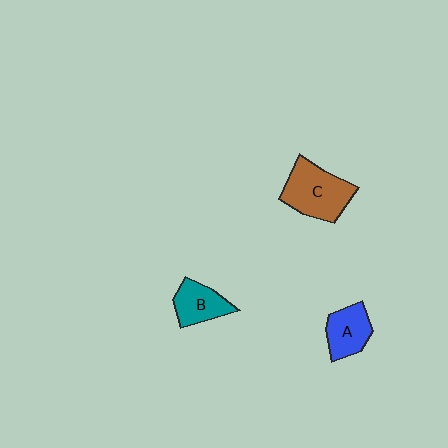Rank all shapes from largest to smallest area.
From largest to smallest: C (brown), A (blue), B (teal).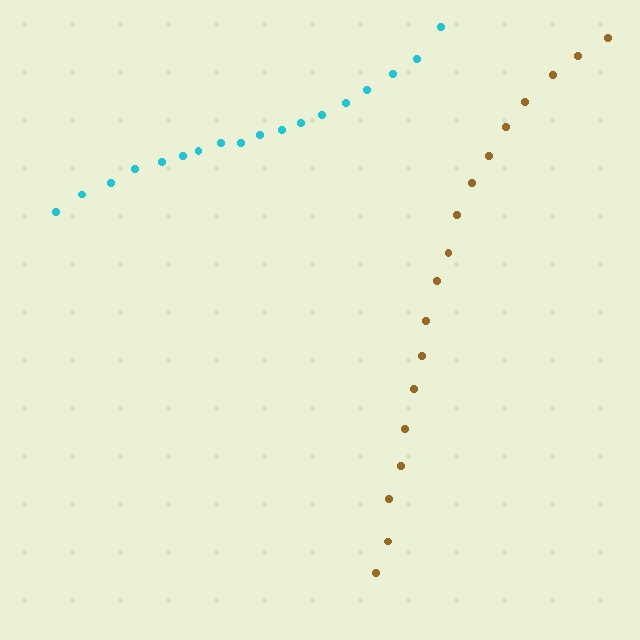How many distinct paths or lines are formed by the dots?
There are 2 distinct paths.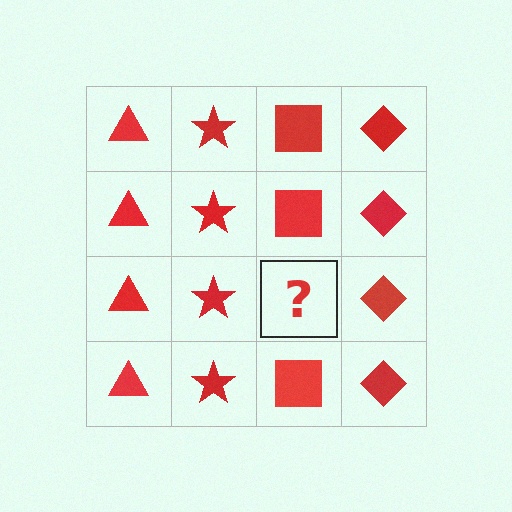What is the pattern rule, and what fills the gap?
The rule is that each column has a consistent shape. The gap should be filled with a red square.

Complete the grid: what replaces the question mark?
The question mark should be replaced with a red square.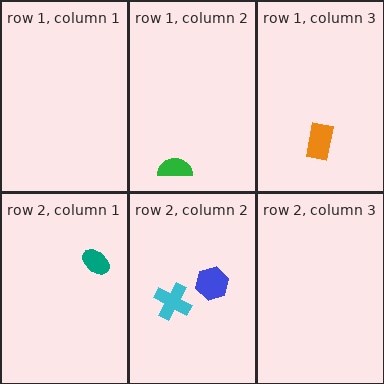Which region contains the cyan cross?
The row 2, column 2 region.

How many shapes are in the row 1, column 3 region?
1.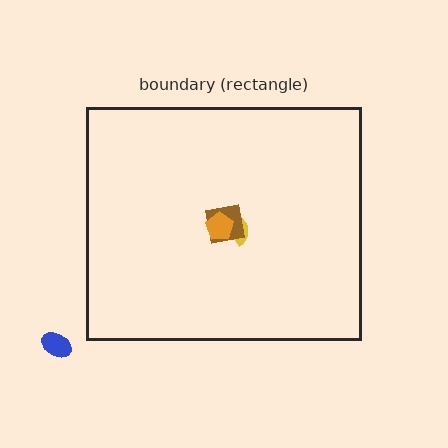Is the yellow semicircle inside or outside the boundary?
Inside.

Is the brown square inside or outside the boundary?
Inside.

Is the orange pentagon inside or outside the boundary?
Inside.